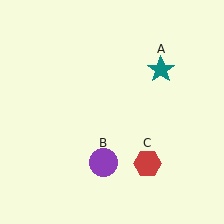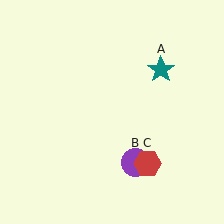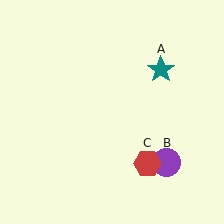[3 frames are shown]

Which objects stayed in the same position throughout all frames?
Teal star (object A) and red hexagon (object C) remained stationary.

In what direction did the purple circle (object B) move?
The purple circle (object B) moved right.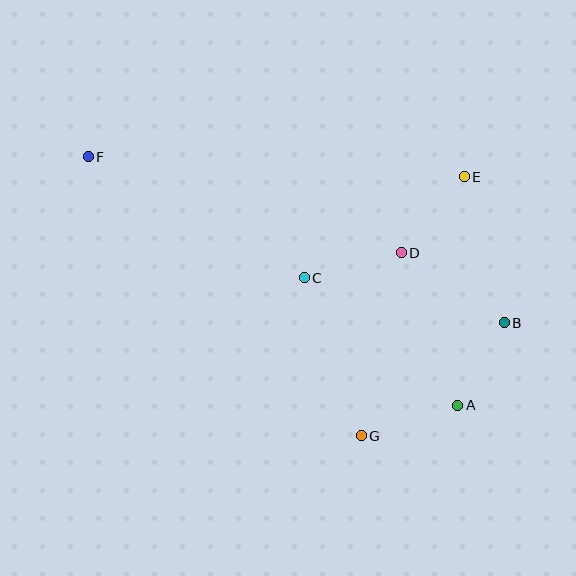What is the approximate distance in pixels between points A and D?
The distance between A and D is approximately 162 pixels.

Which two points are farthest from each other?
Points B and F are farthest from each other.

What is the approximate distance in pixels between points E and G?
The distance between E and G is approximately 279 pixels.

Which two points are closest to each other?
Points A and B are closest to each other.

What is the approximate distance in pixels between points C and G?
The distance between C and G is approximately 168 pixels.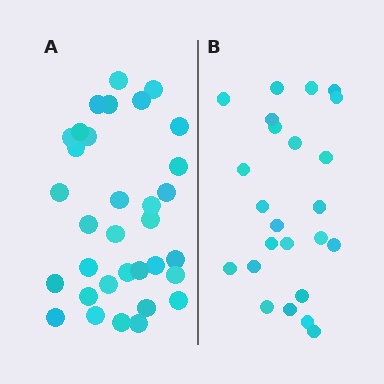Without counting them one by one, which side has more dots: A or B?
Region A (the left region) has more dots.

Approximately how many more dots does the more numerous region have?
Region A has roughly 8 or so more dots than region B.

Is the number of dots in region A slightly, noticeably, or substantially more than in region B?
Region A has noticeably more, but not dramatically so. The ratio is roughly 1.4 to 1.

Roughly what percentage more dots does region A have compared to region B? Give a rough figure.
About 40% more.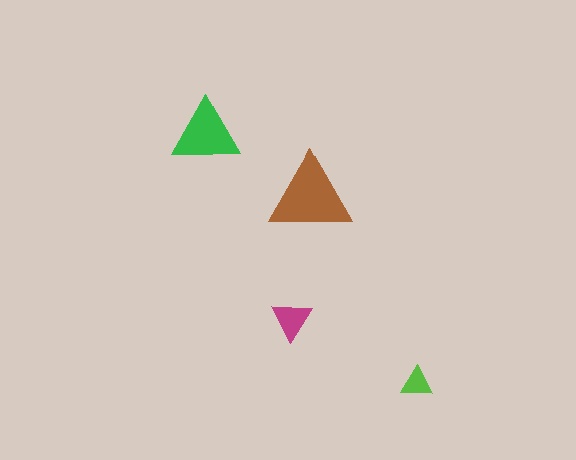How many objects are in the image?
There are 4 objects in the image.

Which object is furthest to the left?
The green triangle is leftmost.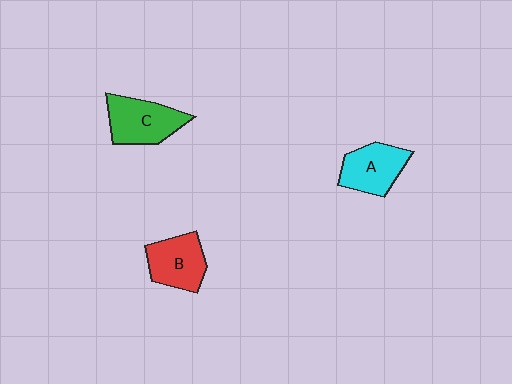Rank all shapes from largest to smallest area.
From largest to smallest: C (green), B (red), A (cyan).